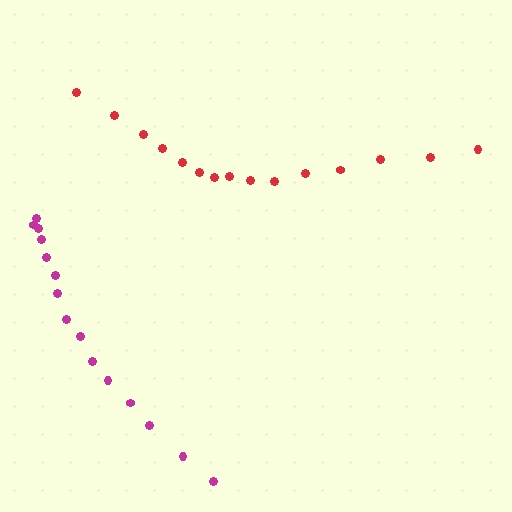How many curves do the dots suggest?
There are 2 distinct paths.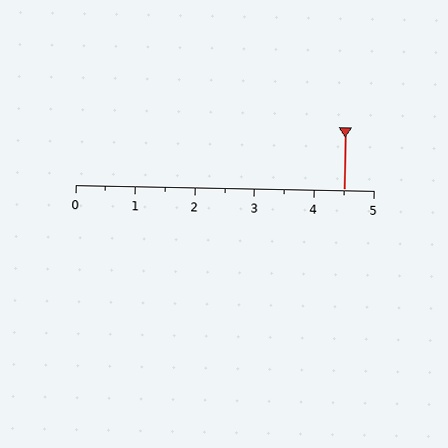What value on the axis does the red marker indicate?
The marker indicates approximately 4.5.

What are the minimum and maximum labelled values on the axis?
The axis runs from 0 to 5.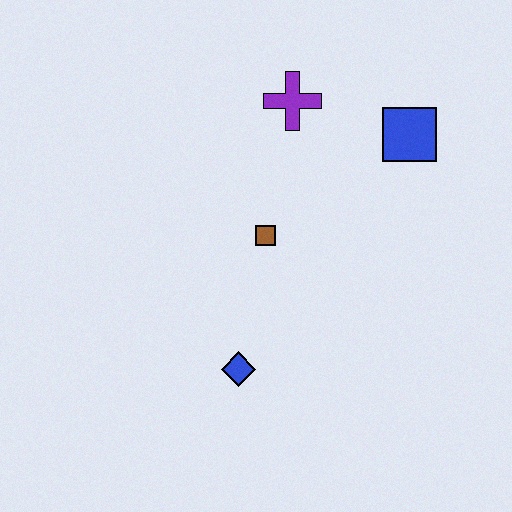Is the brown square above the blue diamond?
Yes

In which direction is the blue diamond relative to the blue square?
The blue diamond is below the blue square.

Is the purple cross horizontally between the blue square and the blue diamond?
Yes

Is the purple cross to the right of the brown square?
Yes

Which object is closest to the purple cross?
The blue square is closest to the purple cross.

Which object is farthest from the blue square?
The blue diamond is farthest from the blue square.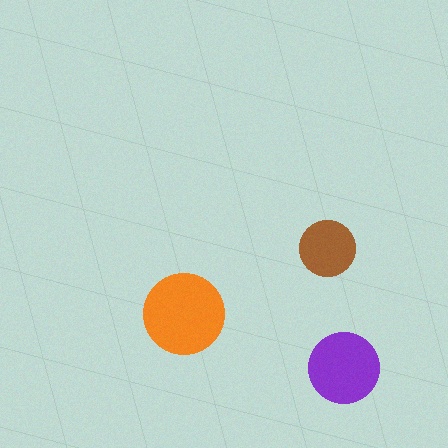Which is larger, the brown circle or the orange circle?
The orange one.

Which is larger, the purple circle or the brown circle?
The purple one.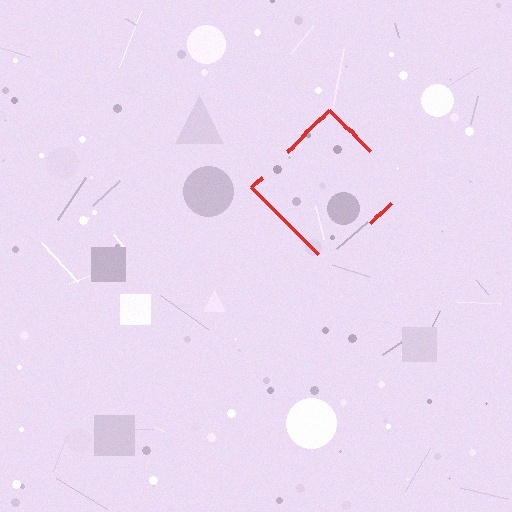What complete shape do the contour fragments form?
The contour fragments form a diamond.